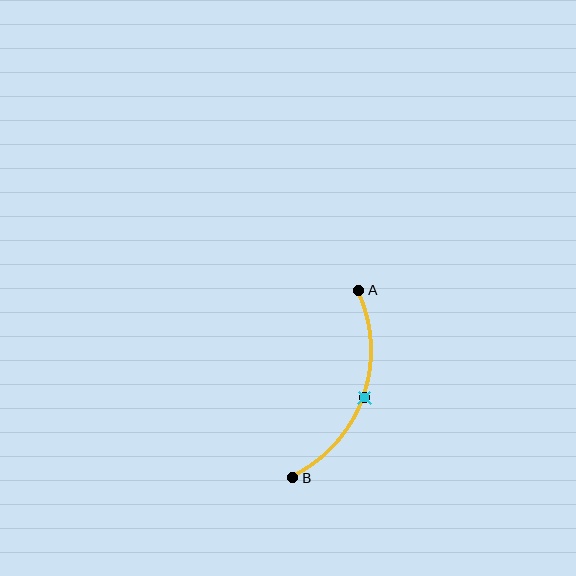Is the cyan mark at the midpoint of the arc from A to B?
Yes. The cyan mark lies on the arc at equal arc-length from both A and B — it is the arc midpoint.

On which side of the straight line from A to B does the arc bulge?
The arc bulges to the right of the straight line connecting A and B.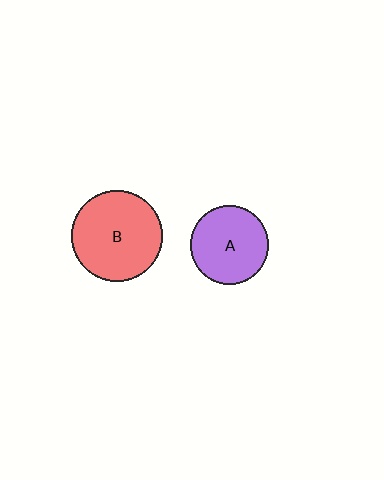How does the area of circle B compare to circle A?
Approximately 1.4 times.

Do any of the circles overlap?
No, none of the circles overlap.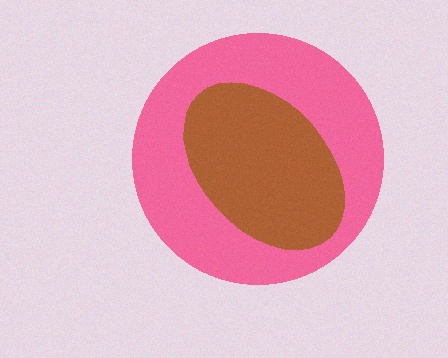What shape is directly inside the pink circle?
The brown ellipse.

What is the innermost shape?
The brown ellipse.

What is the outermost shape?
The pink circle.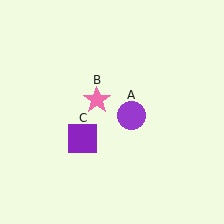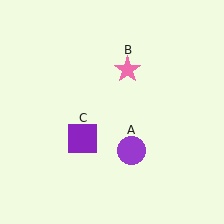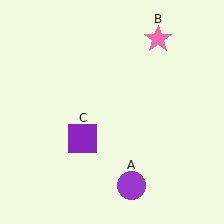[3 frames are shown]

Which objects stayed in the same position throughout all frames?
Purple square (object C) remained stationary.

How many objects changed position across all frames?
2 objects changed position: purple circle (object A), pink star (object B).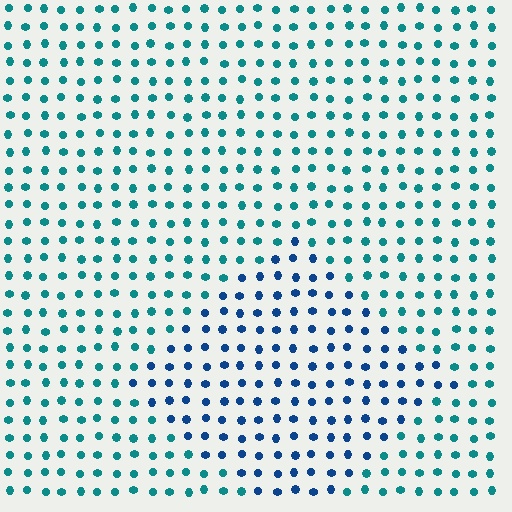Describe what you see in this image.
The image is filled with small teal elements in a uniform arrangement. A diamond-shaped region is visible where the elements are tinted to a slightly different hue, forming a subtle color boundary.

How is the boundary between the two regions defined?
The boundary is defined purely by a slight shift in hue (about 35 degrees). Spacing, size, and orientation are identical on both sides.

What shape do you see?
I see a diamond.